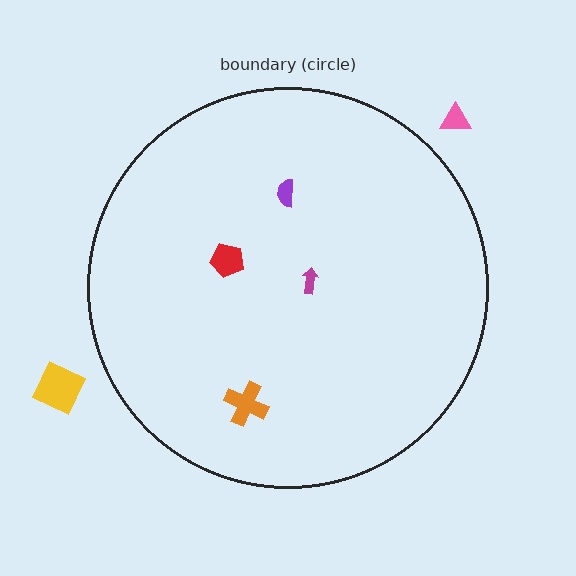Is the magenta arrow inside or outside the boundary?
Inside.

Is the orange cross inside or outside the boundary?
Inside.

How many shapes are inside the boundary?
4 inside, 2 outside.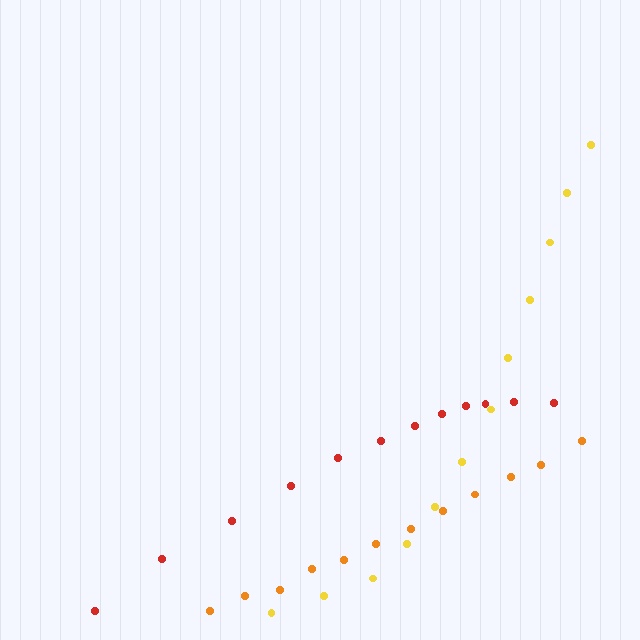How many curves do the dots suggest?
There are 3 distinct paths.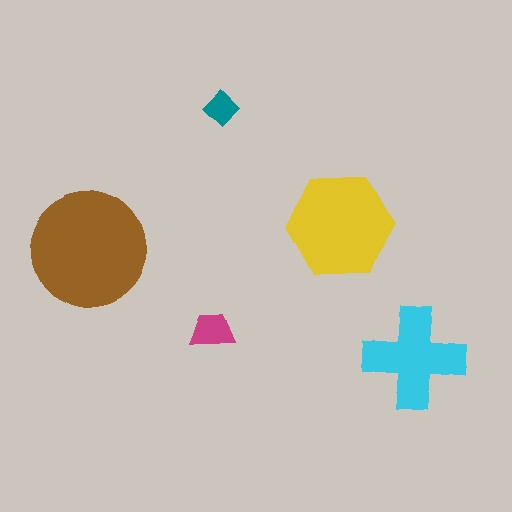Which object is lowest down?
The cyan cross is bottommost.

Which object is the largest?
The brown circle.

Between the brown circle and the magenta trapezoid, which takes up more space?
The brown circle.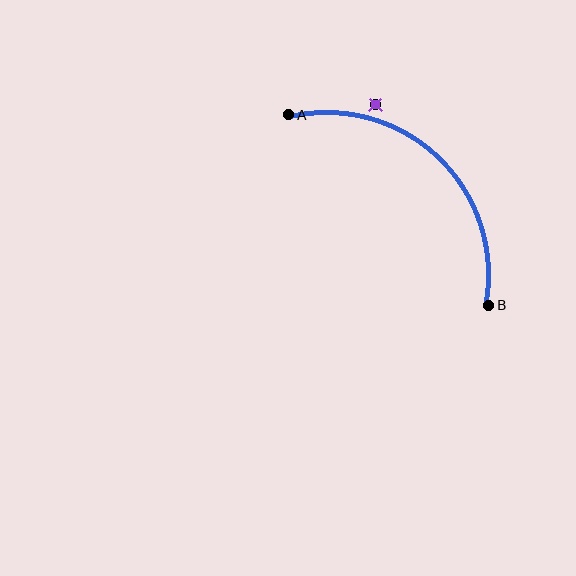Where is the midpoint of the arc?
The arc midpoint is the point on the curve farthest from the straight line joining A and B. It sits above and to the right of that line.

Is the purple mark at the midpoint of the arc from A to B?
No — the purple mark does not lie on the arc at all. It sits slightly outside the curve.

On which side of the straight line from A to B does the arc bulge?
The arc bulges above and to the right of the straight line connecting A and B.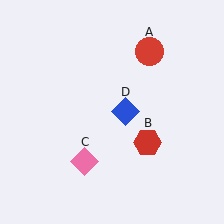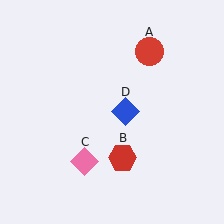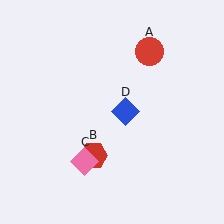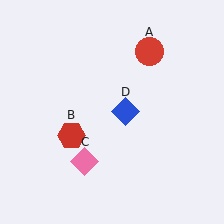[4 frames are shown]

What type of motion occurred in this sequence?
The red hexagon (object B) rotated clockwise around the center of the scene.